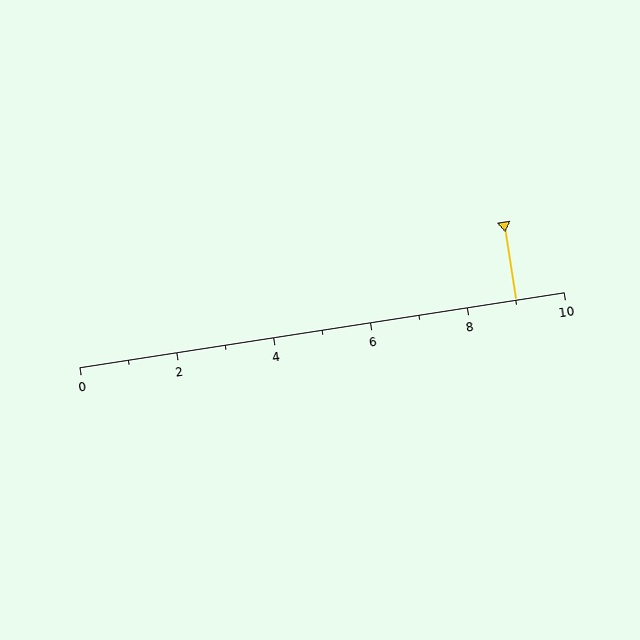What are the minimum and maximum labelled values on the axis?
The axis runs from 0 to 10.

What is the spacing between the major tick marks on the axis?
The major ticks are spaced 2 apart.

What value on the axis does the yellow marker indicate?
The marker indicates approximately 9.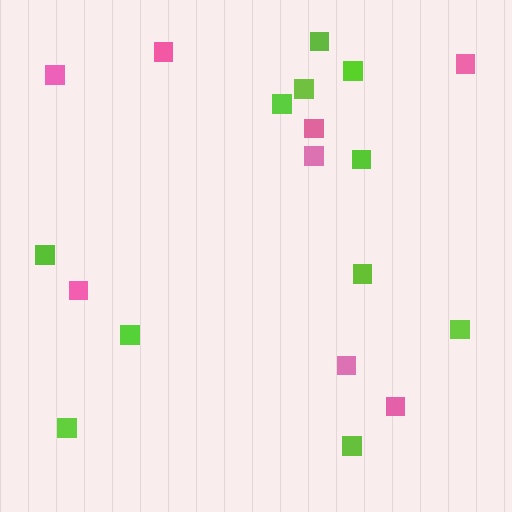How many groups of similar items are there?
There are 2 groups: one group of lime squares (11) and one group of pink squares (8).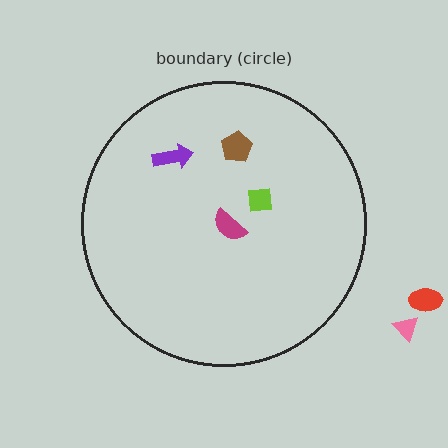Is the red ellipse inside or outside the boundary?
Outside.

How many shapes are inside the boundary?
4 inside, 2 outside.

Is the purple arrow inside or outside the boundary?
Inside.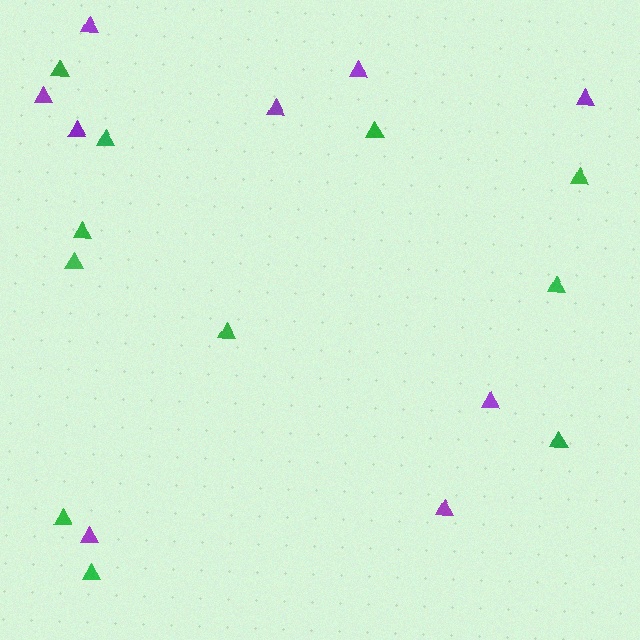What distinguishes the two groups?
There are 2 groups: one group of green triangles (11) and one group of purple triangles (9).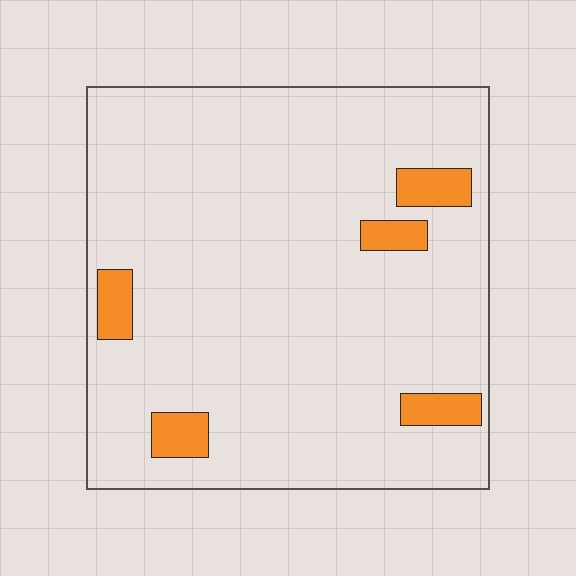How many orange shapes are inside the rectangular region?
5.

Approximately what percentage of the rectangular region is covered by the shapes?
Approximately 10%.